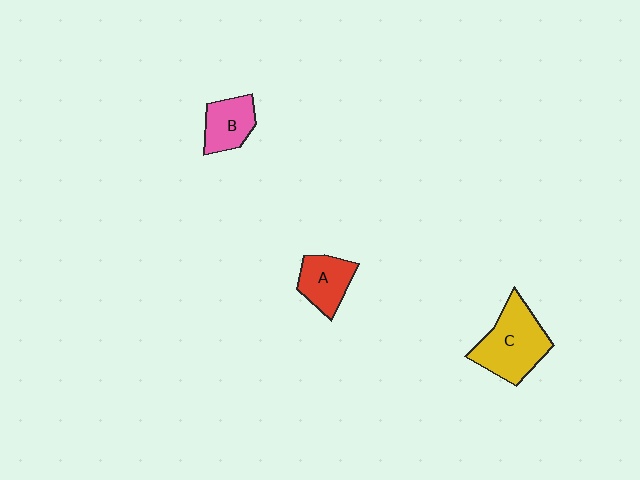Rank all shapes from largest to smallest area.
From largest to smallest: C (yellow), A (red), B (pink).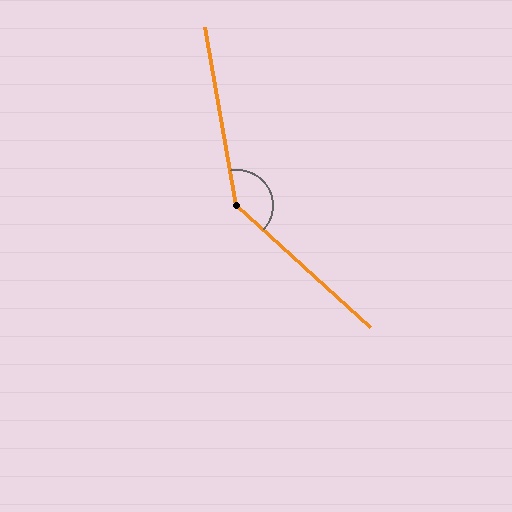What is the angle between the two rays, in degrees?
Approximately 143 degrees.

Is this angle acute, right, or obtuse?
It is obtuse.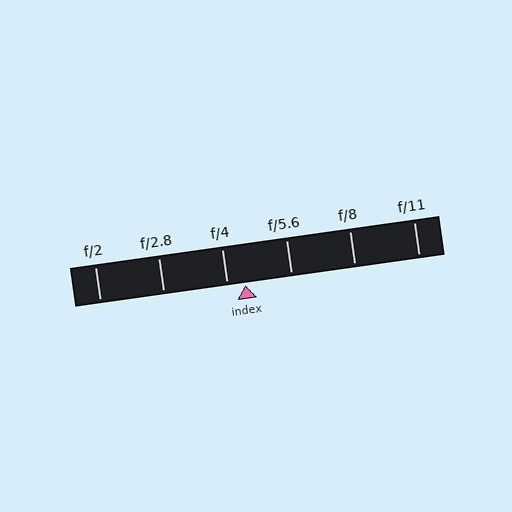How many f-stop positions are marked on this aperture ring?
There are 6 f-stop positions marked.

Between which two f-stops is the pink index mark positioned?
The index mark is between f/4 and f/5.6.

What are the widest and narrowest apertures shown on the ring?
The widest aperture shown is f/2 and the narrowest is f/11.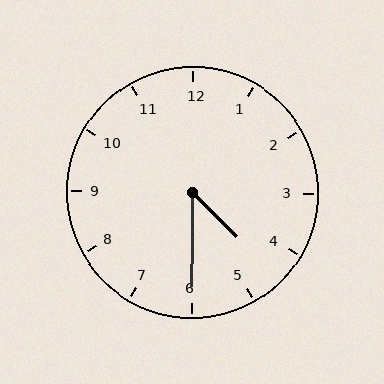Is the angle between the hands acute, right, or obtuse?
It is acute.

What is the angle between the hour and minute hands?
Approximately 45 degrees.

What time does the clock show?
4:30.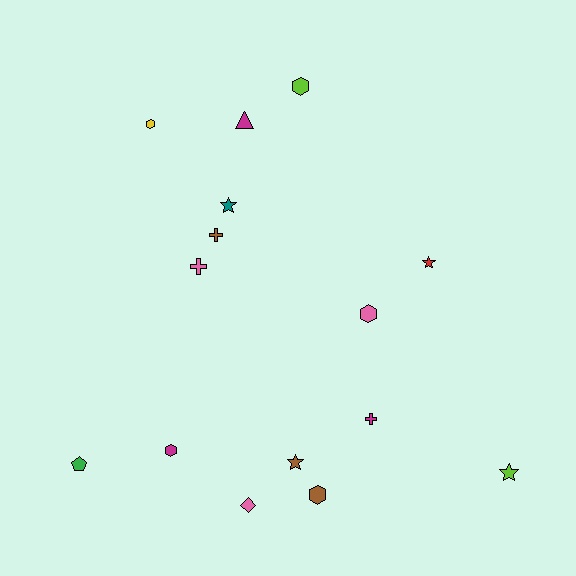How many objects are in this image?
There are 15 objects.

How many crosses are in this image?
There are 3 crosses.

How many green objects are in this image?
There is 1 green object.